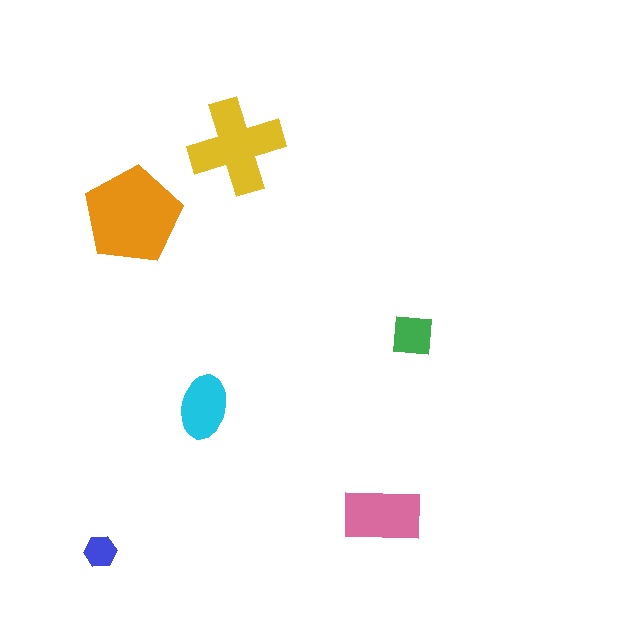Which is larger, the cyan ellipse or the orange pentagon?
The orange pentagon.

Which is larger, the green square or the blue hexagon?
The green square.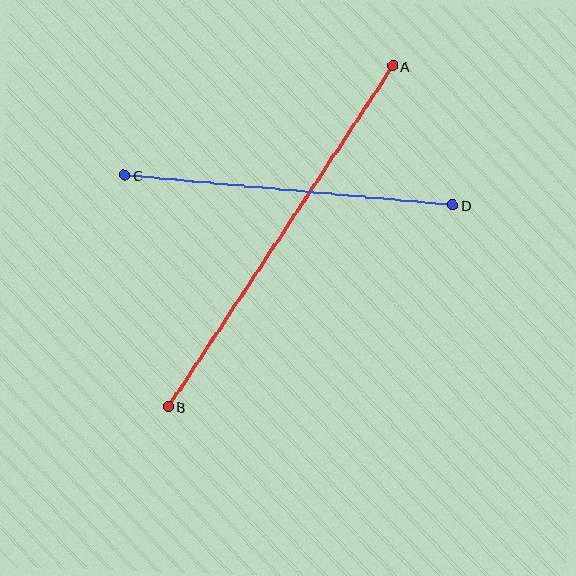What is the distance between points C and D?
The distance is approximately 330 pixels.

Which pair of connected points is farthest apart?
Points A and B are farthest apart.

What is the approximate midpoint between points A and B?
The midpoint is at approximately (280, 236) pixels.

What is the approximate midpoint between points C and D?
The midpoint is at approximately (288, 190) pixels.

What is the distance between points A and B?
The distance is approximately 408 pixels.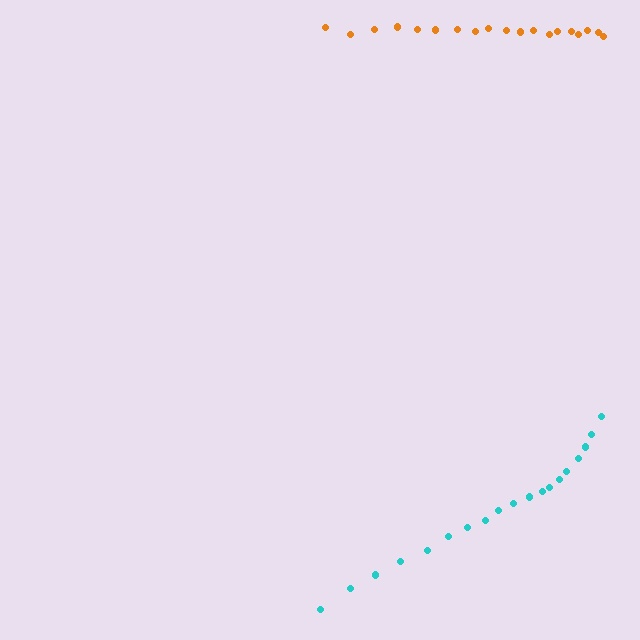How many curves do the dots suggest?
There are 2 distinct paths.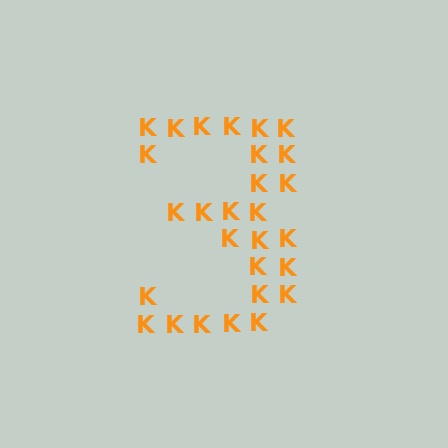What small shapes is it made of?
It is made of small letter K's.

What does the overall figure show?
The overall figure shows the digit 3.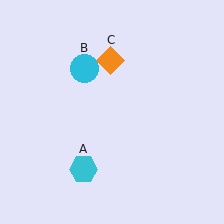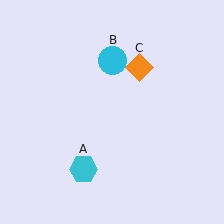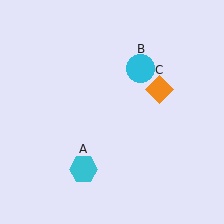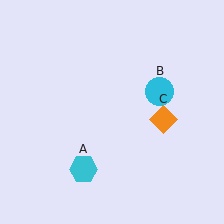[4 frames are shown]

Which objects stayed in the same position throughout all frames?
Cyan hexagon (object A) remained stationary.